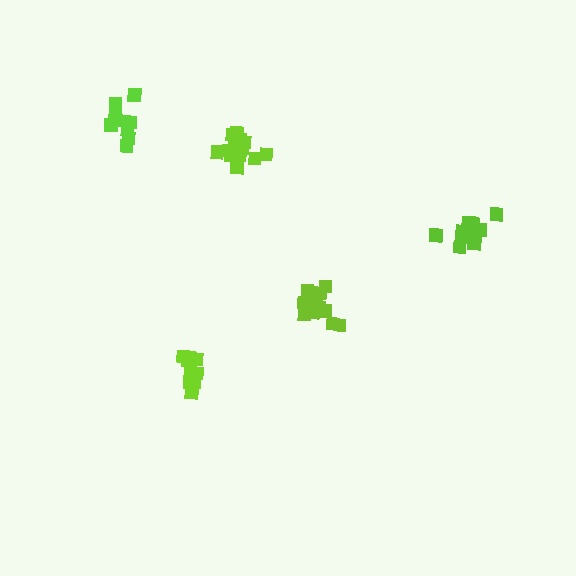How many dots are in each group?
Group 1: 9 dots, Group 2: 14 dots, Group 3: 13 dots, Group 4: 12 dots, Group 5: 11 dots (59 total).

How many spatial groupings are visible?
There are 5 spatial groupings.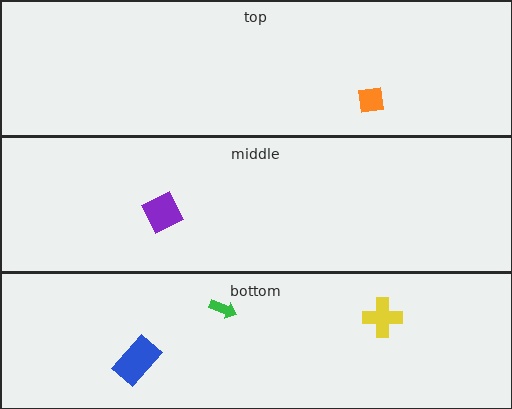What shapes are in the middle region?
The purple square.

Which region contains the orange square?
The top region.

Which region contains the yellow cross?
The bottom region.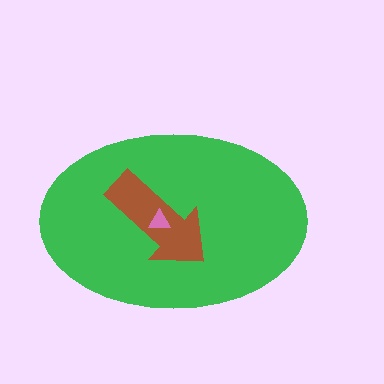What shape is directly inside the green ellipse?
The brown arrow.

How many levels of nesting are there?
3.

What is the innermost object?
The pink triangle.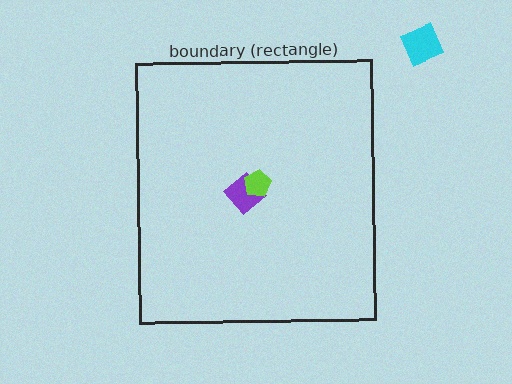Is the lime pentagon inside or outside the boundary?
Inside.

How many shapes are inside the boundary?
2 inside, 1 outside.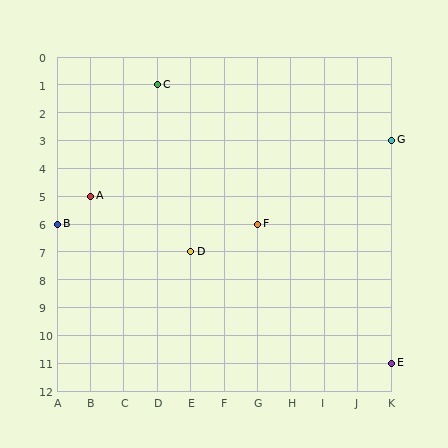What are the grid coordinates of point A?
Point A is at grid coordinates (B, 5).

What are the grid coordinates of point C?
Point C is at grid coordinates (D, 1).